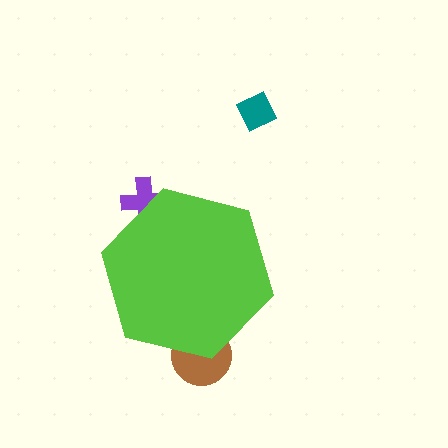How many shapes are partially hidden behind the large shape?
2 shapes are partially hidden.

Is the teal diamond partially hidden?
No, the teal diamond is fully visible.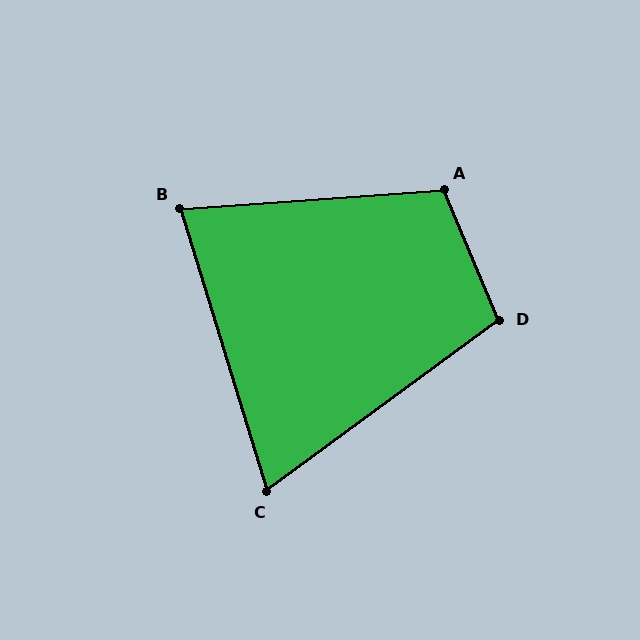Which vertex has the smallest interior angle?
C, at approximately 71 degrees.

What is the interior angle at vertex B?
Approximately 77 degrees (acute).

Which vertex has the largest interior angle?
A, at approximately 109 degrees.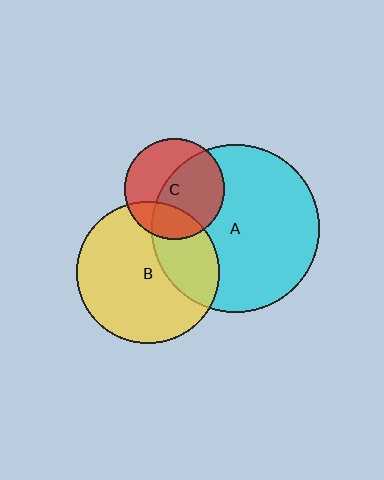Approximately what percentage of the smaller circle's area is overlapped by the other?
Approximately 25%.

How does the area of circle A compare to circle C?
Approximately 2.8 times.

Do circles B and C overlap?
Yes.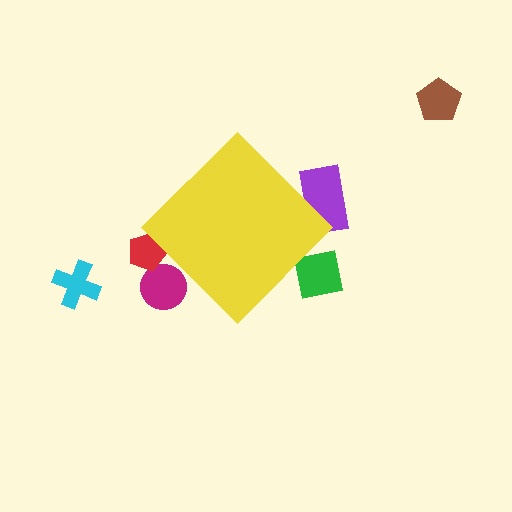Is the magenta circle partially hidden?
Yes, the magenta circle is partially hidden behind the yellow diamond.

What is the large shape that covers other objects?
A yellow diamond.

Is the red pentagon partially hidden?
Yes, the red pentagon is partially hidden behind the yellow diamond.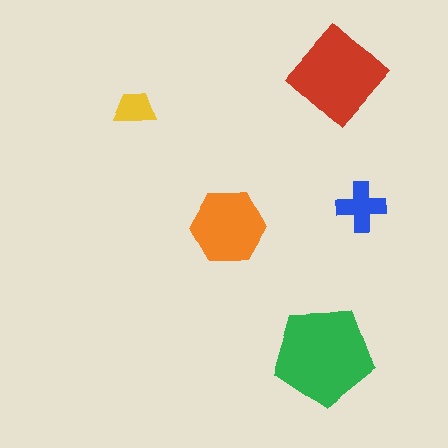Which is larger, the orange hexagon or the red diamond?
The red diamond.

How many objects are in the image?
There are 5 objects in the image.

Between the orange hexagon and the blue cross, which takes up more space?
The orange hexagon.